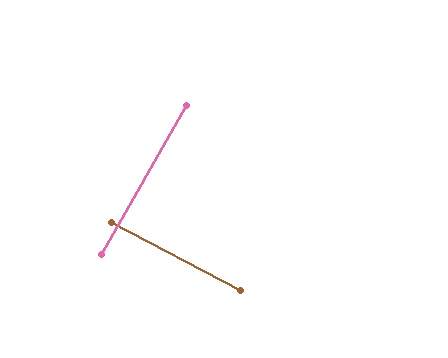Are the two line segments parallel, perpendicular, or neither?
Perpendicular — they meet at approximately 88°.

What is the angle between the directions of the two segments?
Approximately 88 degrees.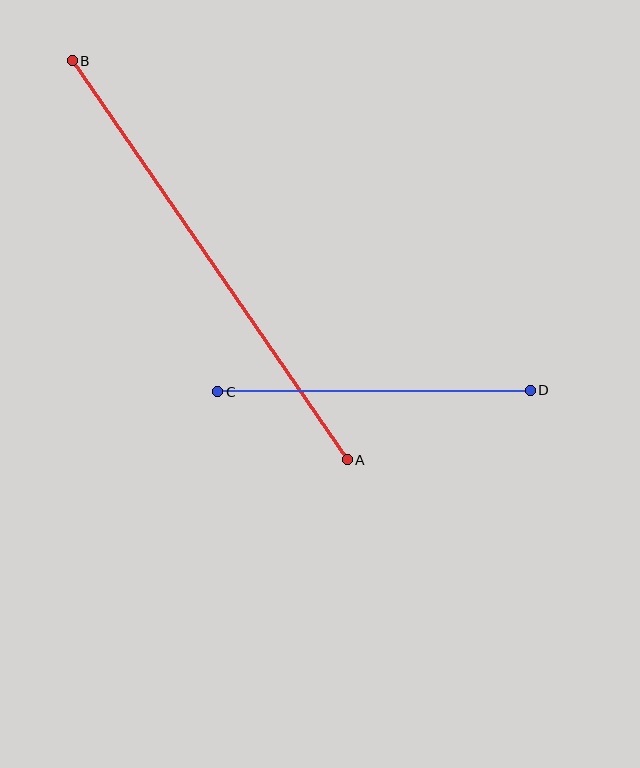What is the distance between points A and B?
The distance is approximately 485 pixels.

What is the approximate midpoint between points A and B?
The midpoint is at approximately (210, 260) pixels.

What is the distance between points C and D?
The distance is approximately 312 pixels.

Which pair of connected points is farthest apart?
Points A and B are farthest apart.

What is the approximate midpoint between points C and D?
The midpoint is at approximately (374, 391) pixels.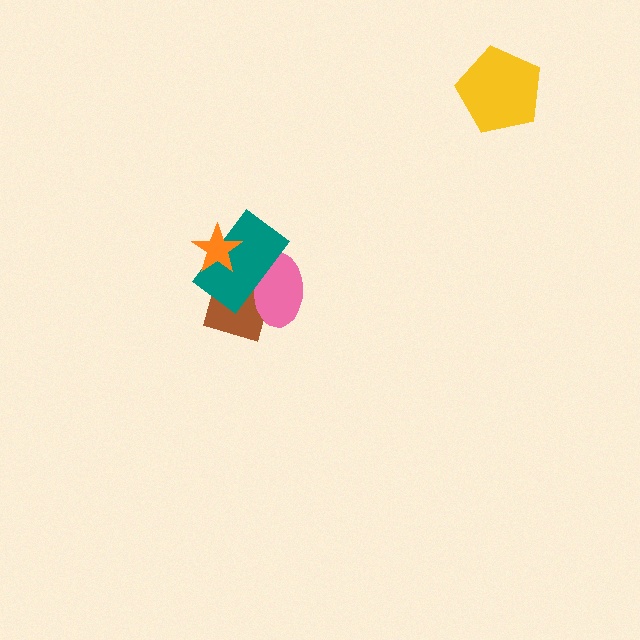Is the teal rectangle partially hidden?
Yes, it is partially covered by another shape.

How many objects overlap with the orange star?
1 object overlaps with the orange star.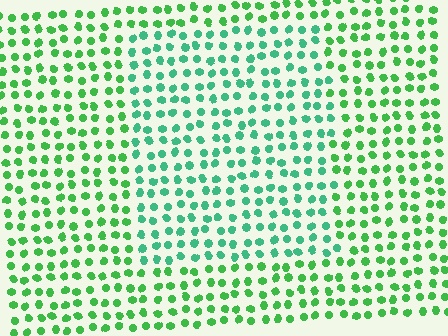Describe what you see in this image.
The image is filled with small green elements in a uniform arrangement. A rectangle-shaped region is visible where the elements are tinted to a slightly different hue, forming a subtle color boundary.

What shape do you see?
I see a rectangle.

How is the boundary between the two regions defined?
The boundary is defined purely by a slight shift in hue (about 29 degrees). Spacing, size, and orientation are identical on both sides.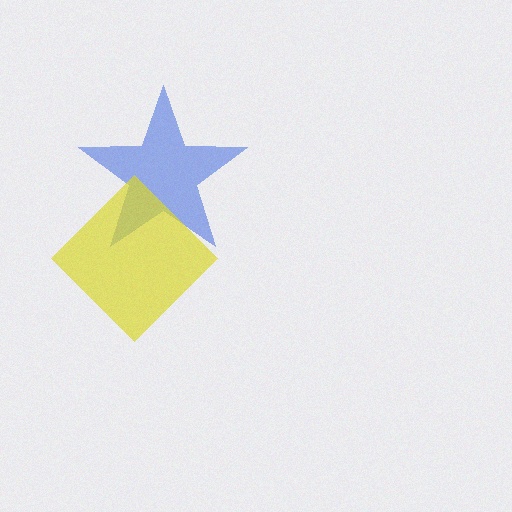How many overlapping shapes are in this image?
There are 2 overlapping shapes in the image.